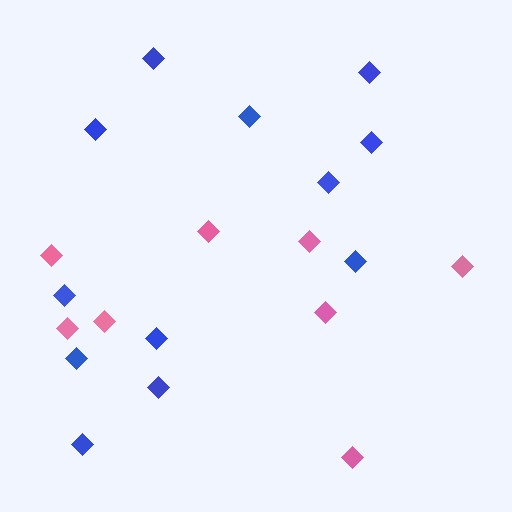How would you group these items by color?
There are 2 groups: one group of blue diamonds (12) and one group of pink diamonds (8).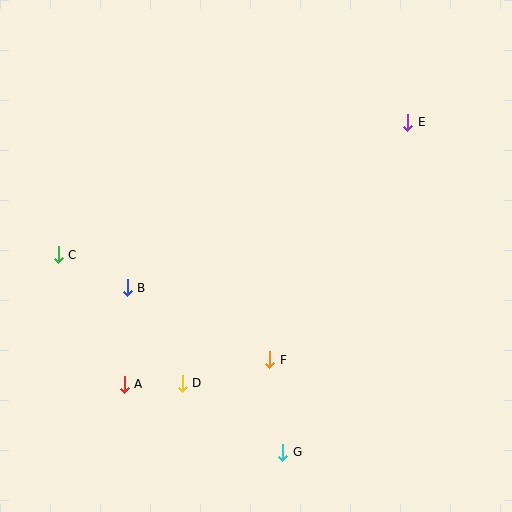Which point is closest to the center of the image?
Point F at (270, 360) is closest to the center.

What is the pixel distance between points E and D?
The distance between E and D is 345 pixels.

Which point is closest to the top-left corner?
Point C is closest to the top-left corner.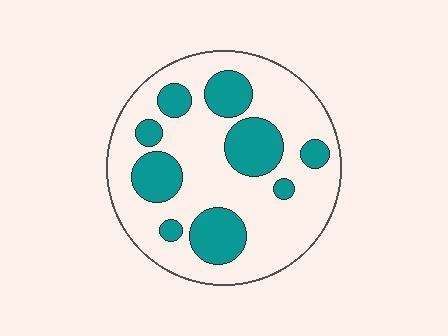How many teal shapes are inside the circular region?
9.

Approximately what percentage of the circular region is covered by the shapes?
Approximately 30%.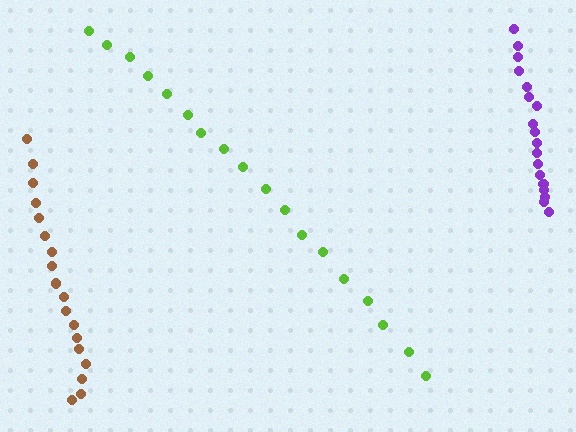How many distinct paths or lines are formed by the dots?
There are 3 distinct paths.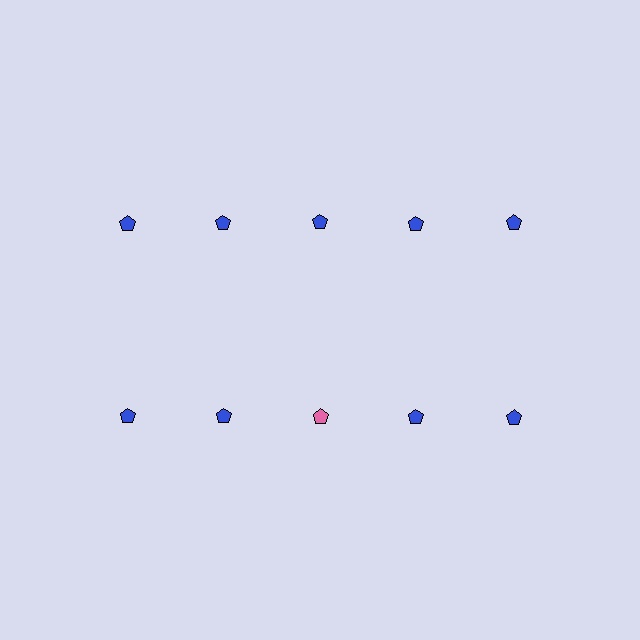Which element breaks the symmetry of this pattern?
The pink pentagon in the second row, center column breaks the symmetry. All other shapes are blue pentagons.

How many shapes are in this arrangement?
There are 10 shapes arranged in a grid pattern.